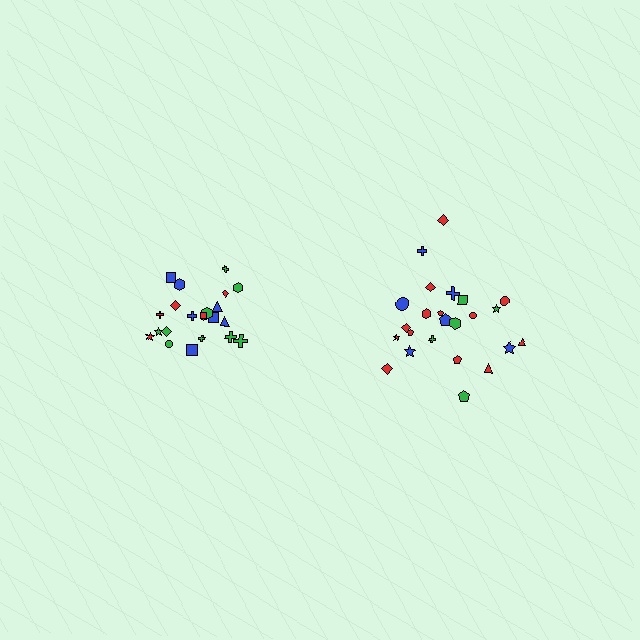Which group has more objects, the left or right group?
The right group.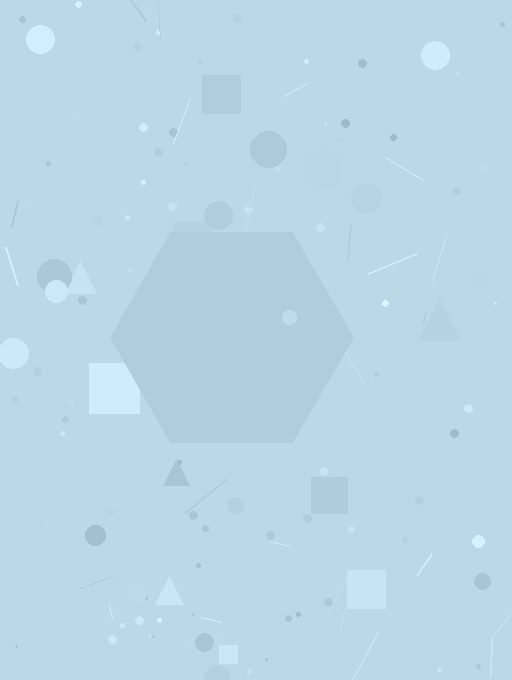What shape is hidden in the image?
A hexagon is hidden in the image.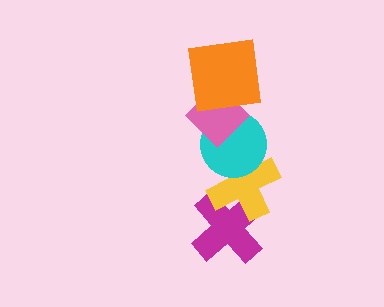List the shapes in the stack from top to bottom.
From top to bottom: the orange square, the pink diamond, the cyan circle, the yellow cross, the magenta cross.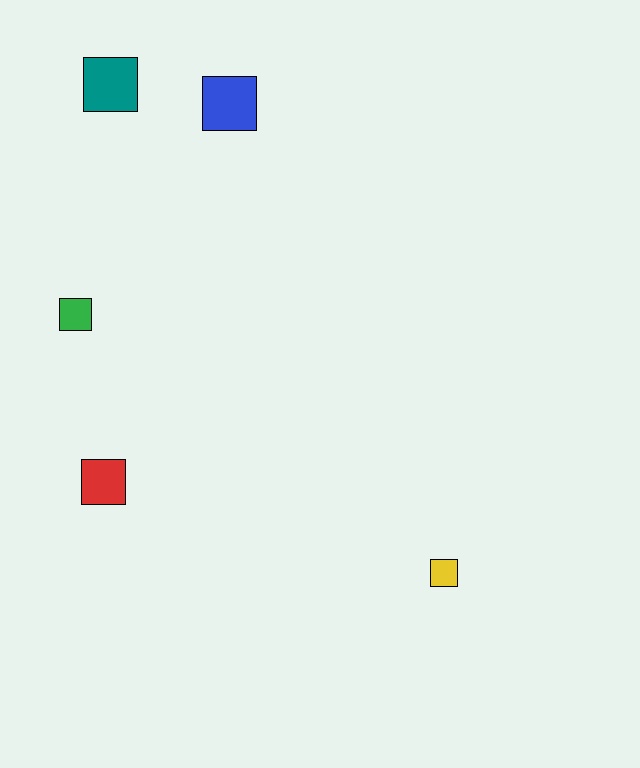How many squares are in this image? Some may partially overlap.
There are 5 squares.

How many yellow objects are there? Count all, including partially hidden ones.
There is 1 yellow object.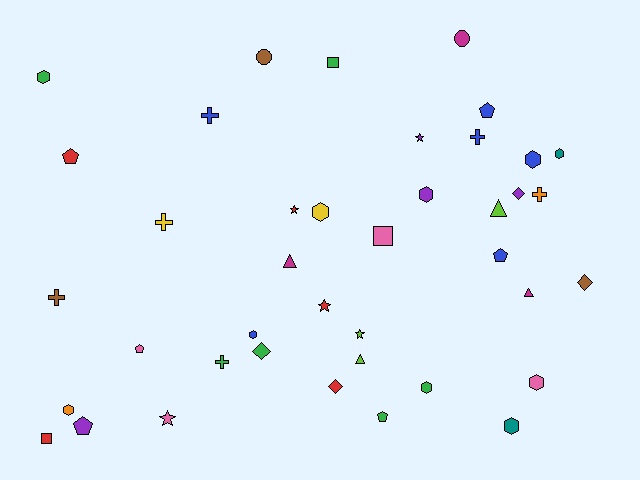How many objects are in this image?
There are 40 objects.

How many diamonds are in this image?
There are 4 diamonds.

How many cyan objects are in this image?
There are no cyan objects.